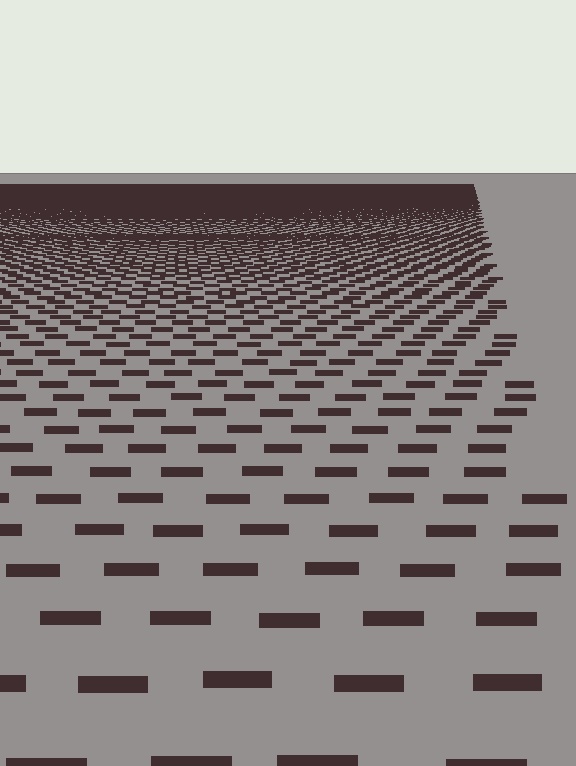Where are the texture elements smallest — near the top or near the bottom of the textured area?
Near the top.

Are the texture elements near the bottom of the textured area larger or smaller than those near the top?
Larger. Near the bottom, elements are closer to the viewer and appear at a bigger on-screen size.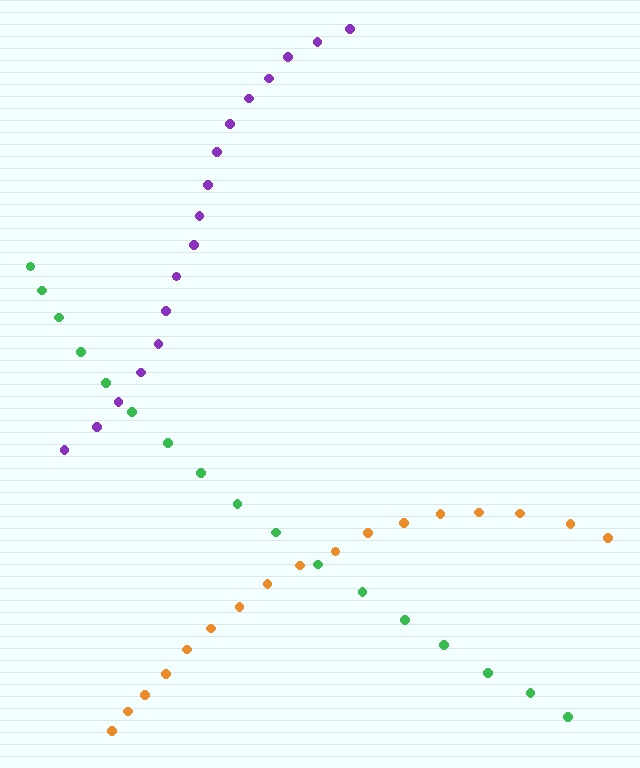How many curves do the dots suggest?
There are 3 distinct paths.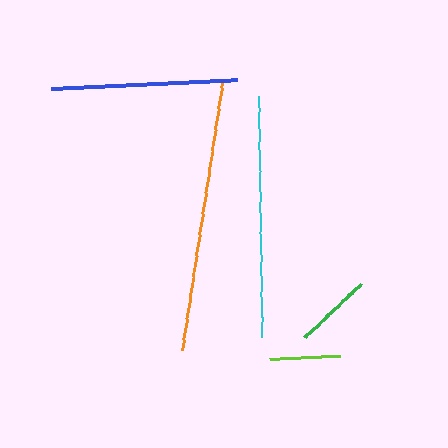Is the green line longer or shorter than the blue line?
The blue line is longer than the green line.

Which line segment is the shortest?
The lime line is the shortest at approximately 71 pixels.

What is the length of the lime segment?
The lime segment is approximately 71 pixels long.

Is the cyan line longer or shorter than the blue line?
The cyan line is longer than the blue line.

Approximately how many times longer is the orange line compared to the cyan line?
The orange line is approximately 1.1 times the length of the cyan line.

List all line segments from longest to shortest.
From longest to shortest: orange, cyan, blue, green, lime.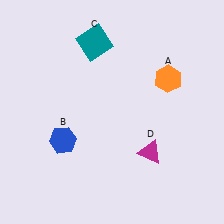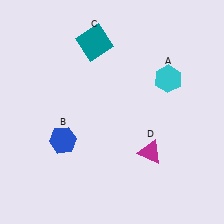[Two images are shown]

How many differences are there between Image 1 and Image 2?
There is 1 difference between the two images.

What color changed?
The hexagon (A) changed from orange in Image 1 to cyan in Image 2.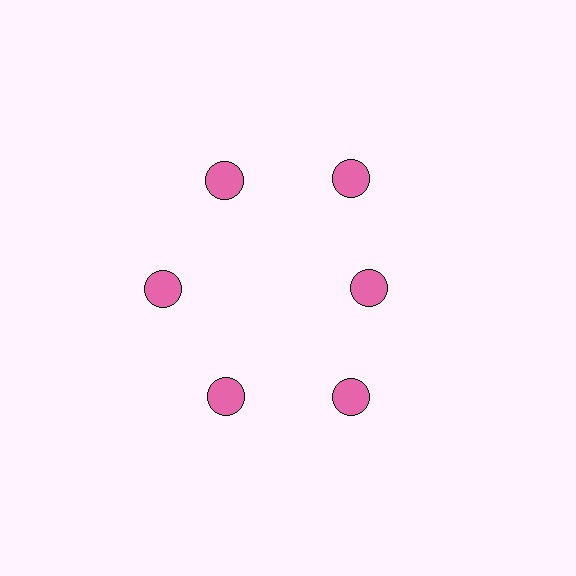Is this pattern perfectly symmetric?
No. The 6 pink circles are arranged in a ring, but one element near the 3 o'clock position is pulled inward toward the center, breaking the 6-fold rotational symmetry.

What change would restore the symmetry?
The symmetry would be restored by moving it outward, back onto the ring so that all 6 circles sit at equal angles and equal distance from the center.